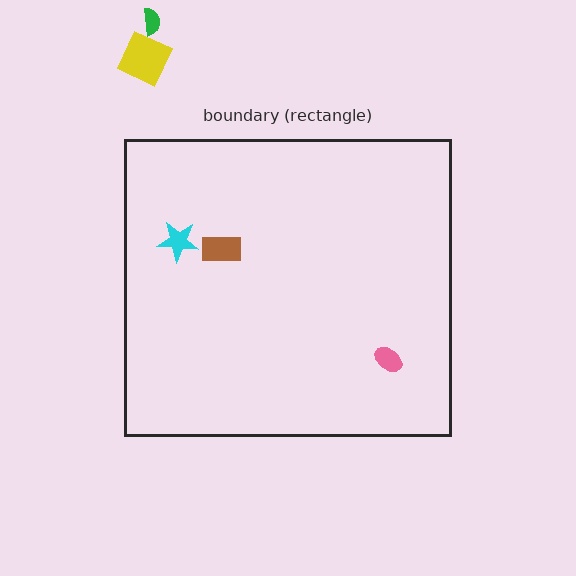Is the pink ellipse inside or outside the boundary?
Inside.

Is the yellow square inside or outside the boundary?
Outside.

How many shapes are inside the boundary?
3 inside, 2 outside.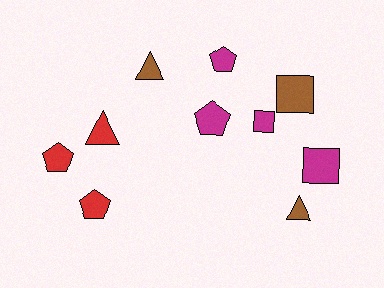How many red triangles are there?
There is 1 red triangle.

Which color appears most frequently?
Magenta, with 4 objects.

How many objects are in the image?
There are 10 objects.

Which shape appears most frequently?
Pentagon, with 4 objects.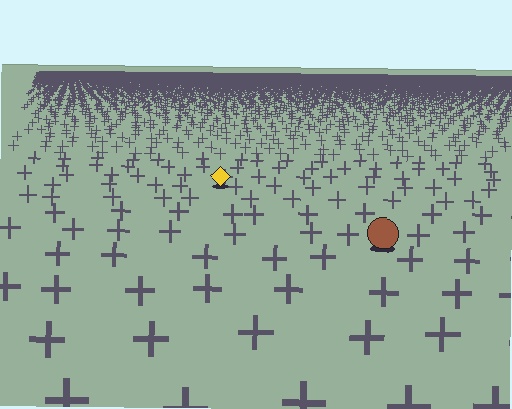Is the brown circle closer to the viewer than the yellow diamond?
Yes. The brown circle is closer — you can tell from the texture gradient: the ground texture is coarser near it.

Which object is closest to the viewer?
The brown circle is closest. The texture marks near it are larger and more spread out.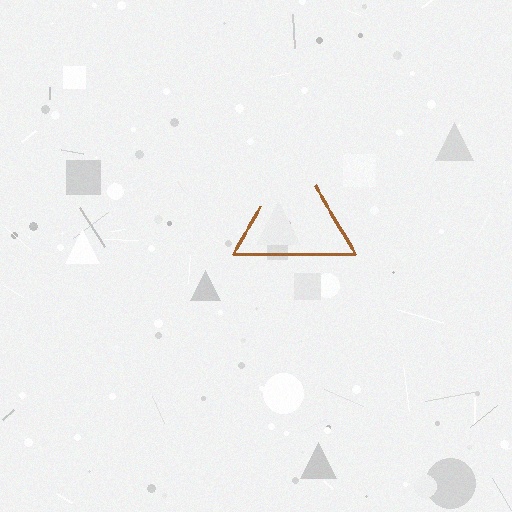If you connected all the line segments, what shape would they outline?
They would outline a triangle.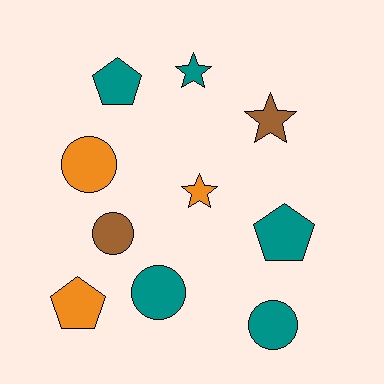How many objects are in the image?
There are 10 objects.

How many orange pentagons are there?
There is 1 orange pentagon.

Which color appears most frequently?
Teal, with 5 objects.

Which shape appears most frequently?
Circle, with 4 objects.